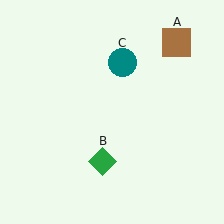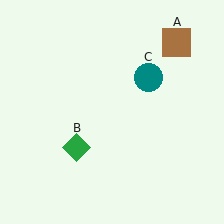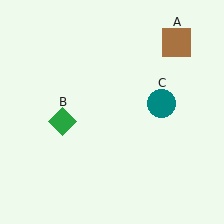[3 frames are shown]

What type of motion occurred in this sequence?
The green diamond (object B), teal circle (object C) rotated clockwise around the center of the scene.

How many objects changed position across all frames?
2 objects changed position: green diamond (object B), teal circle (object C).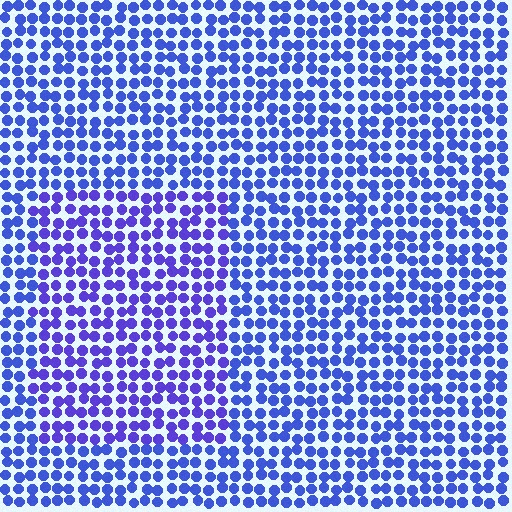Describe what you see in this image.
The image is filled with small blue elements in a uniform arrangement. A rectangle-shaped region is visible where the elements are tinted to a slightly different hue, forming a subtle color boundary.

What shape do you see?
I see a rectangle.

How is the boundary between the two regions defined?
The boundary is defined purely by a slight shift in hue (about 22 degrees). Spacing, size, and orientation are identical on both sides.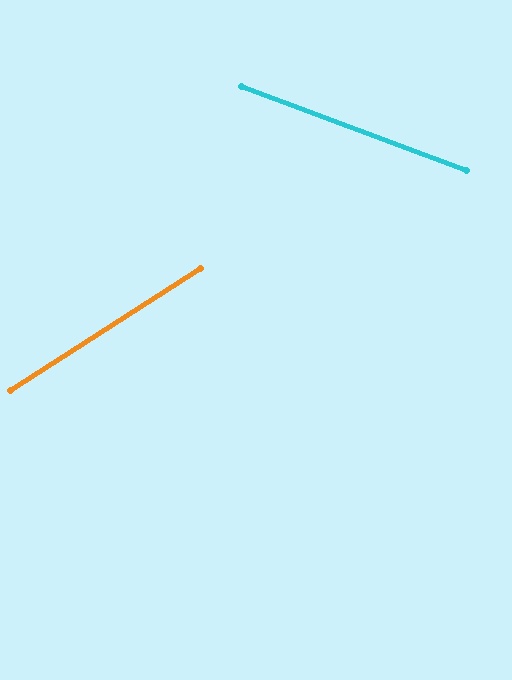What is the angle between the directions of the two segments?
Approximately 53 degrees.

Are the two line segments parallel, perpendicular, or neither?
Neither parallel nor perpendicular — they differ by about 53°.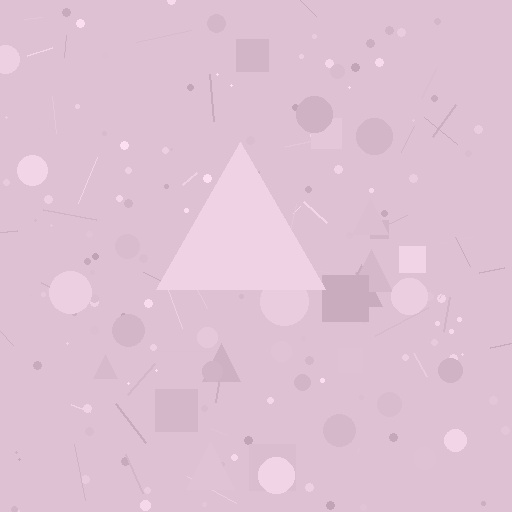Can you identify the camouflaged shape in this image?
The camouflaged shape is a triangle.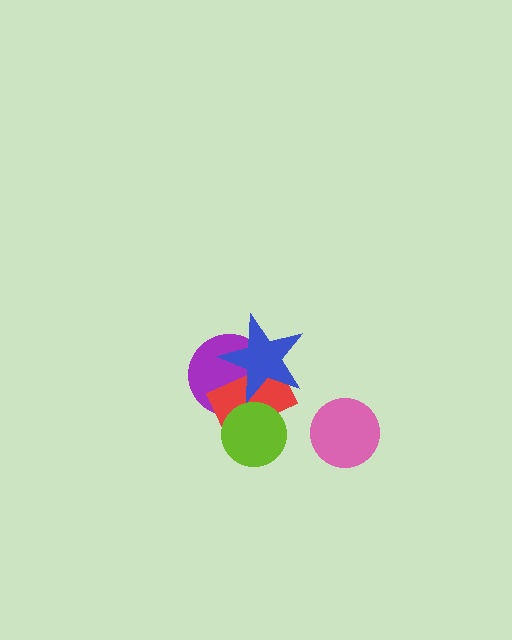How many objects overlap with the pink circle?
0 objects overlap with the pink circle.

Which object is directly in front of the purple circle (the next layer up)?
The red rectangle is directly in front of the purple circle.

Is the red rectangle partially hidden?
Yes, it is partially covered by another shape.